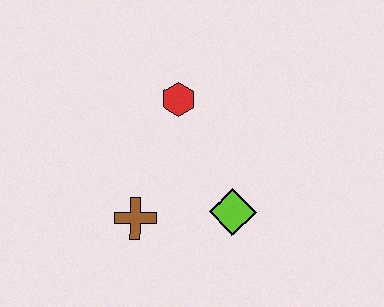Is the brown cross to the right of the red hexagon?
No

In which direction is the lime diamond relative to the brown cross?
The lime diamond is to the right of the brown cross.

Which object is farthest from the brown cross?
The red hexagon is farthest from the brown cross.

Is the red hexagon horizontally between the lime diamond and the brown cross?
Yes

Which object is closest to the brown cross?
The lime diamond is closest to the brown cross.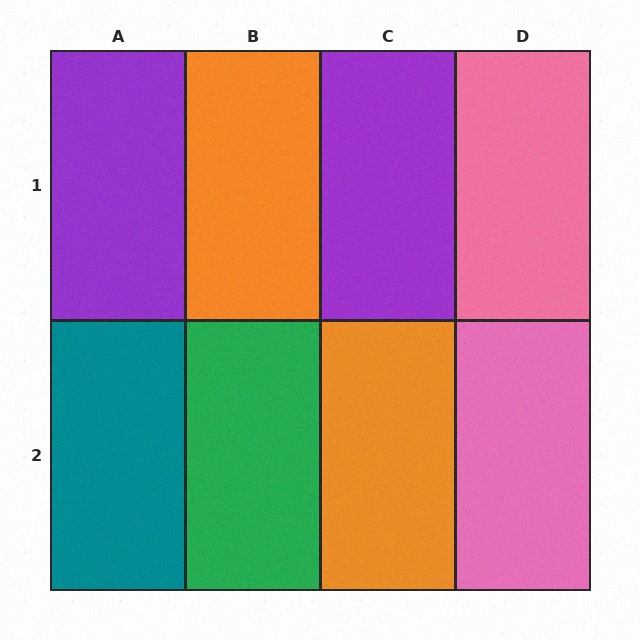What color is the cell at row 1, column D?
Pink.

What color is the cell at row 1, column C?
Purple.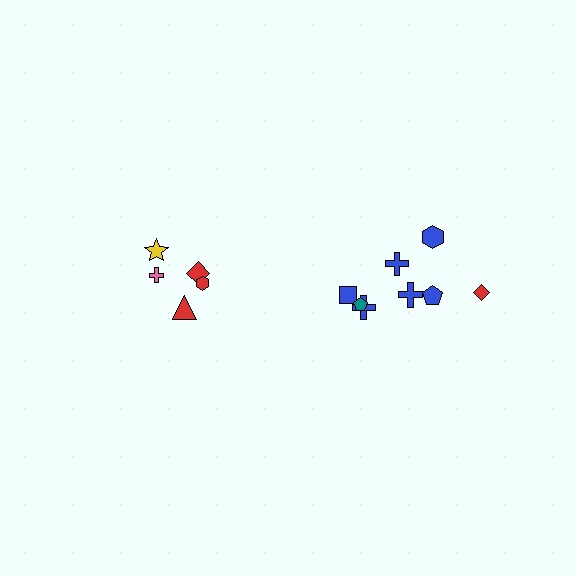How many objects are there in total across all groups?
There are 13 objects.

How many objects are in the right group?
There are 8 objects.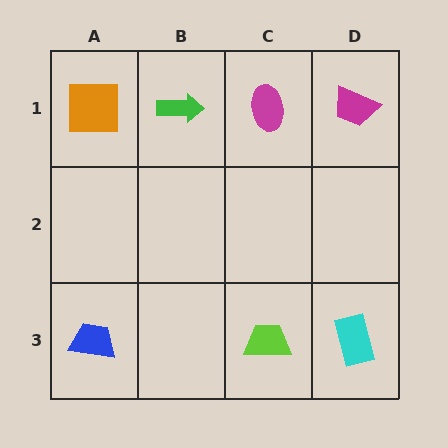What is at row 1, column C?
A magenta ellipse.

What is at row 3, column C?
A lime trapezoid.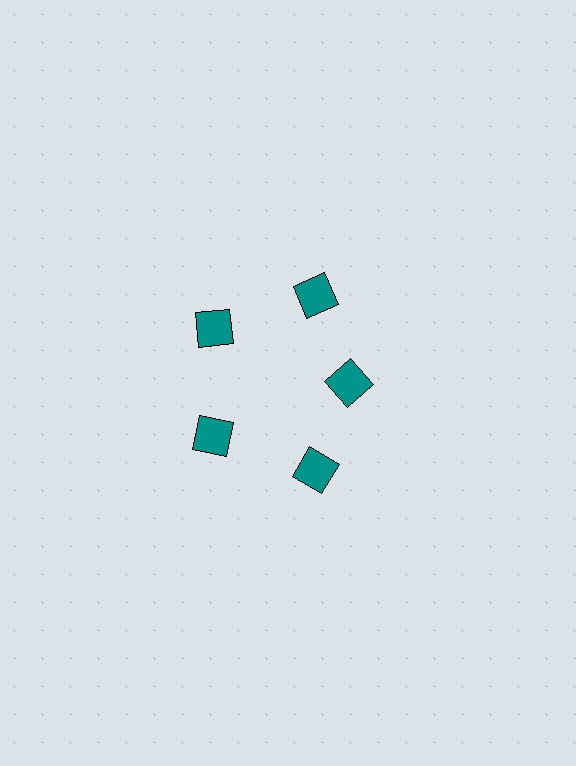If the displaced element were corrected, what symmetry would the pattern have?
It would have 5-fold rotational symmetry — the pattern would map onto itself every 72 degrees.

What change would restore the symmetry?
The symmetry would be restored by moving it outward, back onto the ring so that all 5 squares sit at equal angles and equal distance from the center.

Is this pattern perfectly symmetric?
No. The 5 teal squares are arranged in a ring, but one element near the 3 o'clock position is pulled inward toward the center, breaking the 5-fold rotational symmetry.